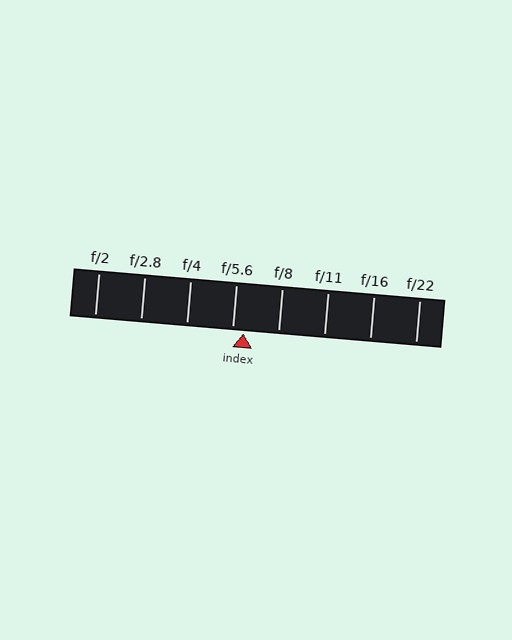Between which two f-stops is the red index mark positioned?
The index mark is between f/5.6 and f/8.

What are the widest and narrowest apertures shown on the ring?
The widest aperture shown is f/2 and the narrowest is f/22.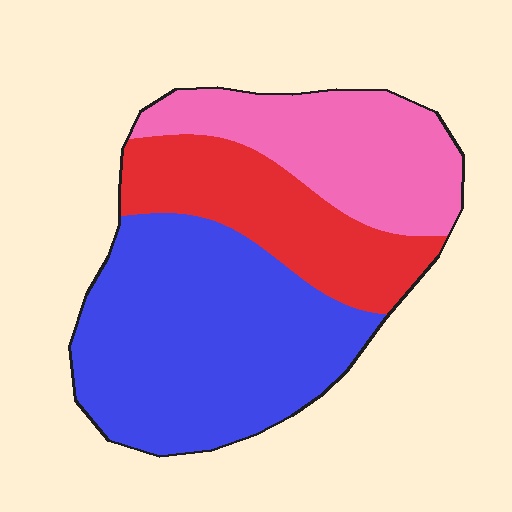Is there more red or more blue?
Blue.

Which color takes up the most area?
Blue, at roughly 50%.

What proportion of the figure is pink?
Pink takes up about one quarter (1/4) of the figure.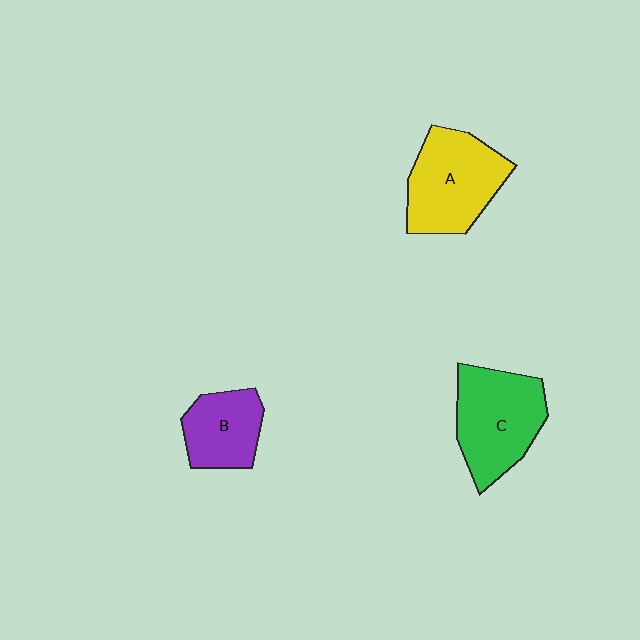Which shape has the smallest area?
Shape B (purple).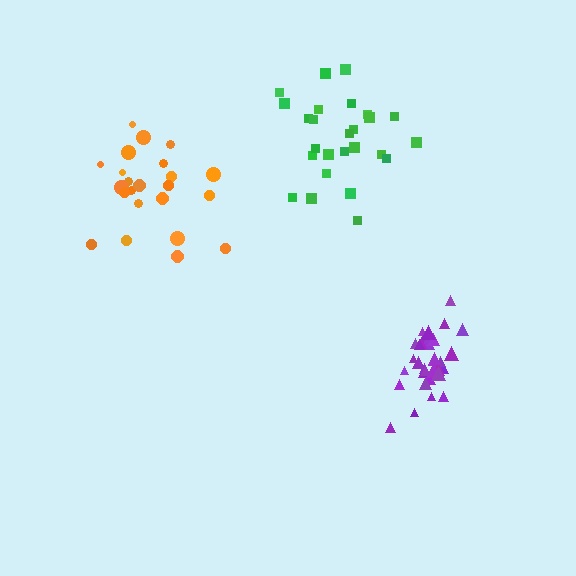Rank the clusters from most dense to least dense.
purple, green, orange.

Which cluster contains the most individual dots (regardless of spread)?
Purple (34).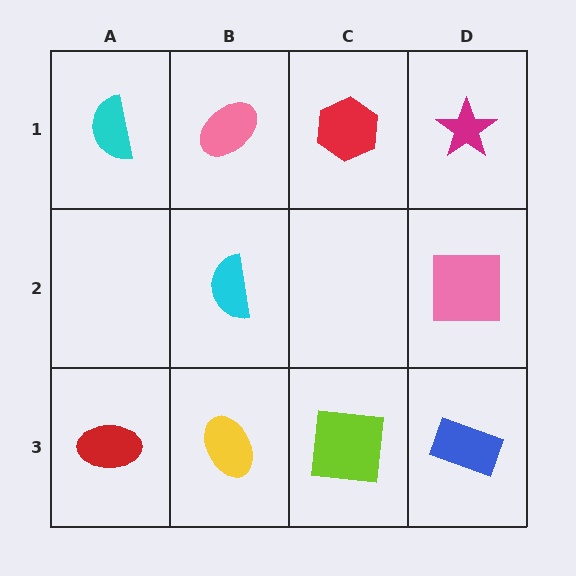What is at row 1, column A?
A cyan semicircle.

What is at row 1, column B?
A pink ellipse.